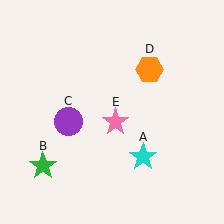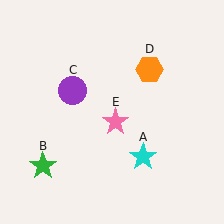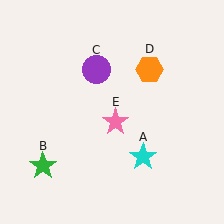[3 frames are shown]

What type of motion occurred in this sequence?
The purple circle (object C) rotated clockwise around the center of the scene.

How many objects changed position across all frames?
1 object changed position: purple circle (object C).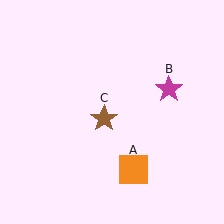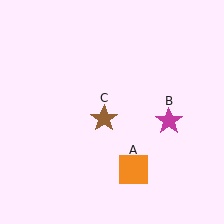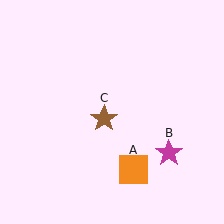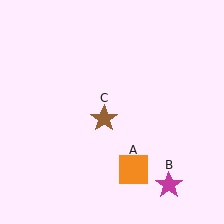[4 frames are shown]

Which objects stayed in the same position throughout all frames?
Orange square (object A) and brown star (object C) remained stationary.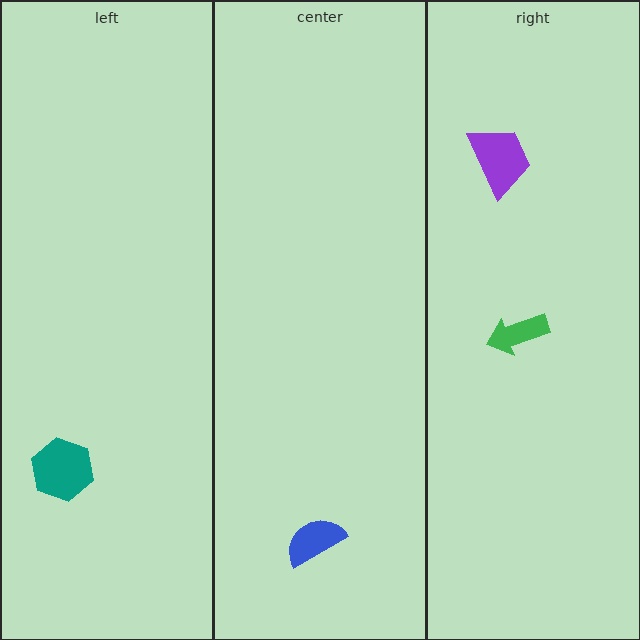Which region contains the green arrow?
The right region.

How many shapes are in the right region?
2.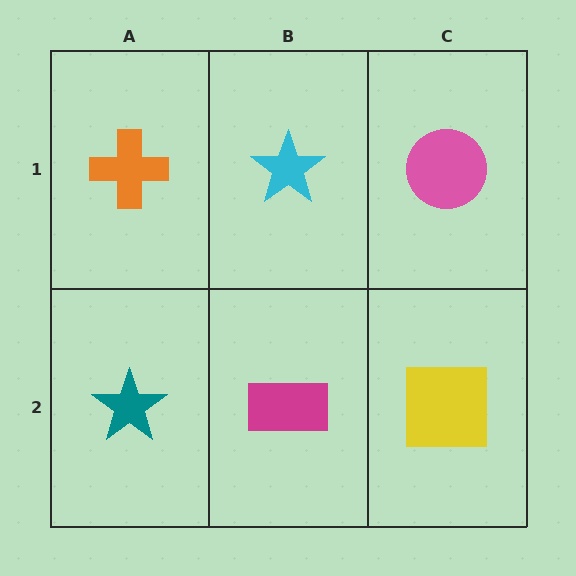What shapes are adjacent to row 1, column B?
A magenta rectangle (row 2, column B), an orange cross (row 1, column A), a pink circle (row 1, column C).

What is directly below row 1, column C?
A yellow square.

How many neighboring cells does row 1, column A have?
2.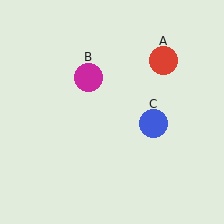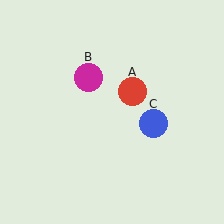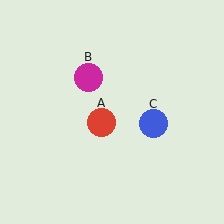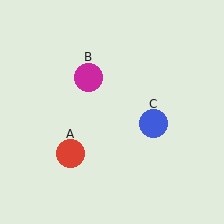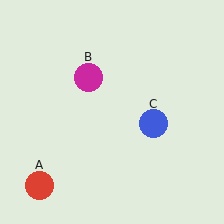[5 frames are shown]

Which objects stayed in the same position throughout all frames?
Magenta circle (object B) and blue circle (object C) remained stationary.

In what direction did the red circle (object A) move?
The red circle (object A) moved down and to the left.